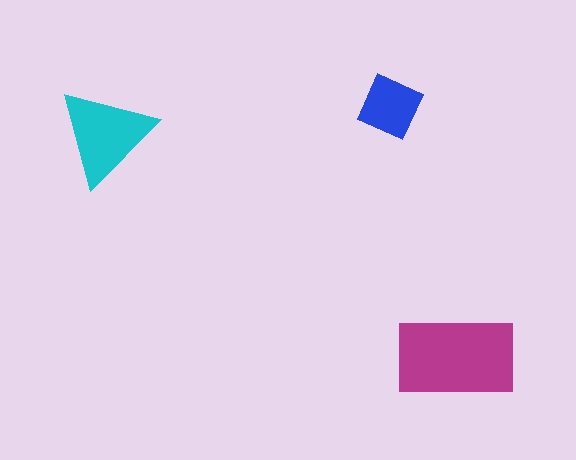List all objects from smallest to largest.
The blue diamond, the cyan triangle, the magenta rectangle.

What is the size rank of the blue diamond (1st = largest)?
3rd.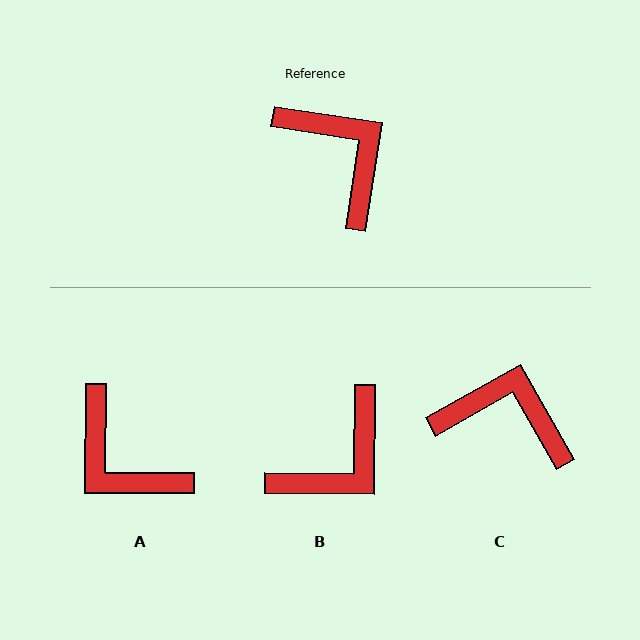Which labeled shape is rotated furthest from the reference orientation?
A, about 171 degrees away.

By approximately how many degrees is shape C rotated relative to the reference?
Approximately 38 degrees counter-clockwise.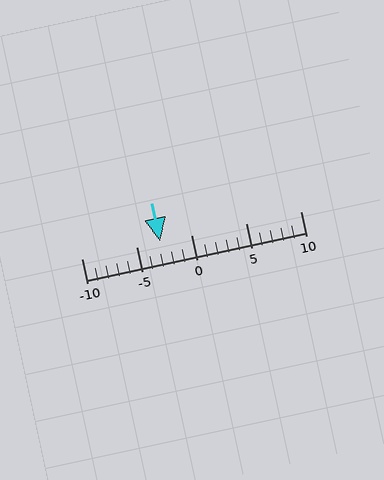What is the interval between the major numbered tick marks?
The major tick marks are spaced 5 units apart.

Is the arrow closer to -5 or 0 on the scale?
The arrow is closer to -5.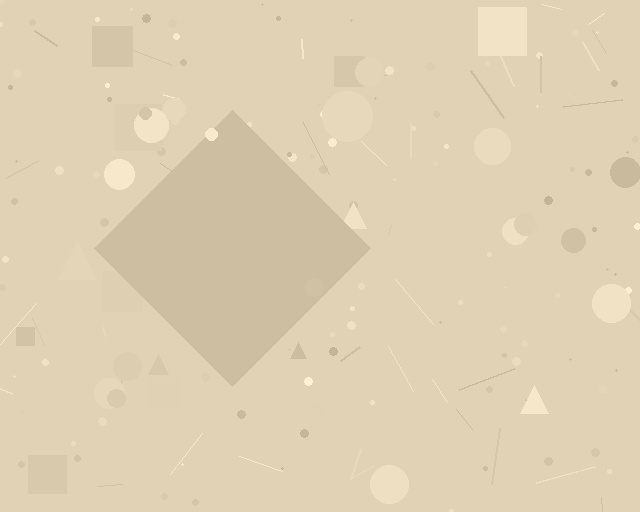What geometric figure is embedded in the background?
A diamond is embedded in the background.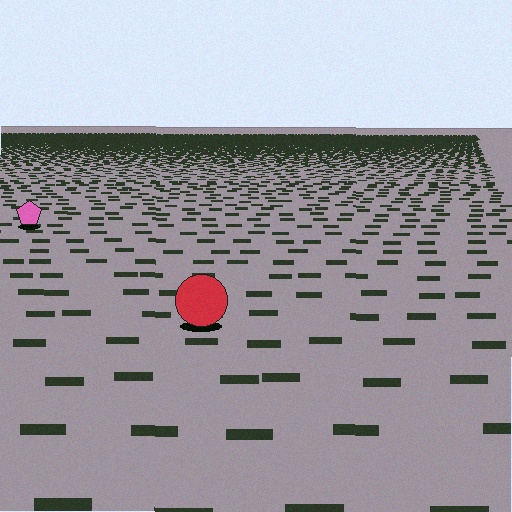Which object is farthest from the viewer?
The pink pentagon is farthest from the viewer. It appears smaller and the ground texture around it is denser.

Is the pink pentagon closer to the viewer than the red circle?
No. The red circle is closer — you can tell from the texture gradient: the ground texture is coarser near it.